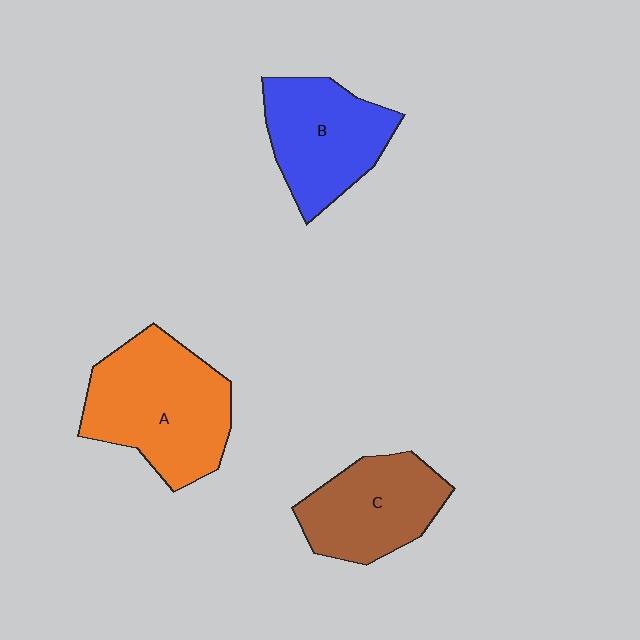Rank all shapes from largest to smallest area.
From largest to smallest: A (orange), B (blue), C (brown).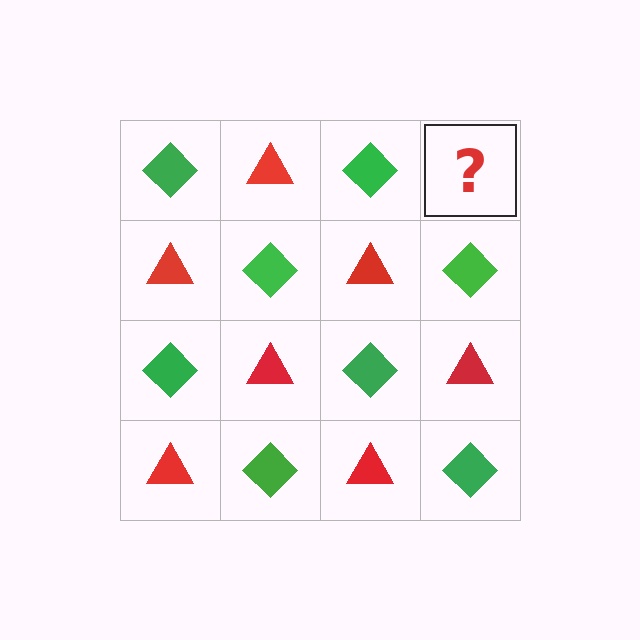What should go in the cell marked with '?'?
The missing cell should contain a red triangle.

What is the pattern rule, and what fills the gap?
The rule is that it alternates green diamond and red triangle in a checkerboard pattern. The gap should be filled with a red triangle.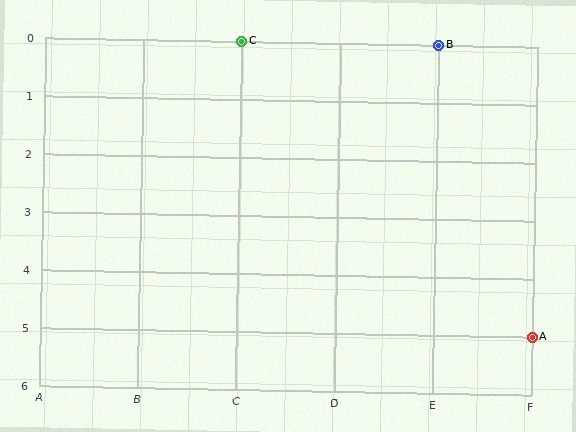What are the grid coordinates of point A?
Point A is at grid coordinates (F, 5).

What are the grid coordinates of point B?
Point B is at grid coordinates (E, 0).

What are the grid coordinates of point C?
Point C is at grid coordinates (C, 0).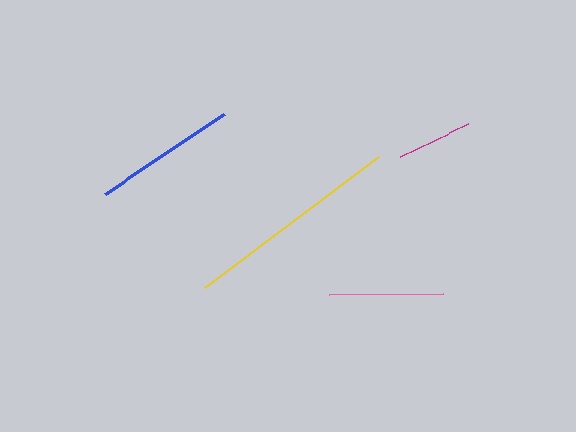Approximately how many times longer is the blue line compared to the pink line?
The blue line is approximately 1.2 times the length of the pink line.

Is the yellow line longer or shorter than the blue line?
The yellow line is longer than the blue line.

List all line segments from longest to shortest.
From longest to shortest: yellow, blue, pink, magenta.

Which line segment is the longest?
The yellow line is the longest at approximately 218 pixels.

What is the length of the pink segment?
The pink segment is approximately 114 pixels long.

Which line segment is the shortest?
The magenta line is the shortest at approximately 75 pixels.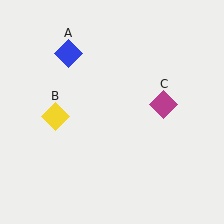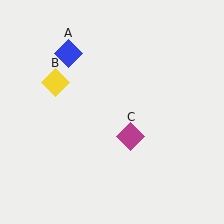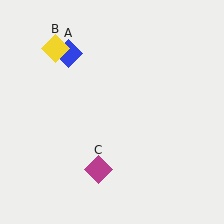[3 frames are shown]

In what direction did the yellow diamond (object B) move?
The yellow diamond (object B) moved up.